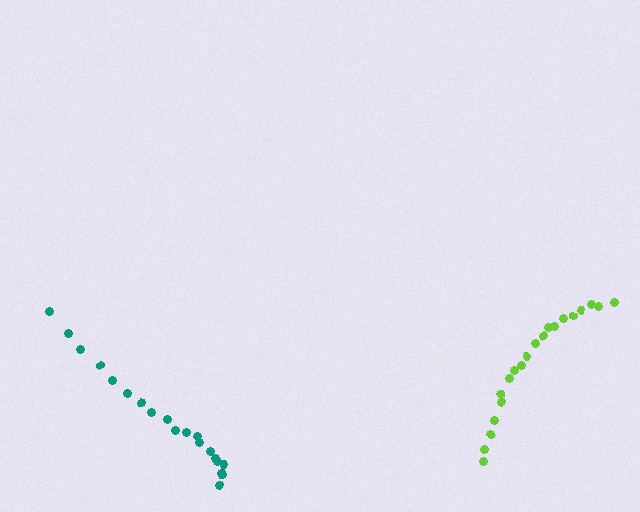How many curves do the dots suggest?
There are 2 distinct paths.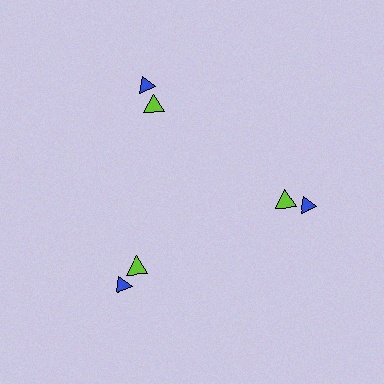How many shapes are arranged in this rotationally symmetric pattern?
There are 6 shapes, arranged in 3 groups of 2.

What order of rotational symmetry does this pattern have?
This pattern has 3-fold rotational symmetry.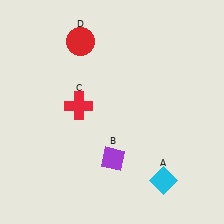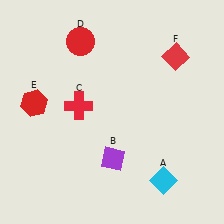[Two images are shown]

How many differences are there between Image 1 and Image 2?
There are 2 differences between the two images.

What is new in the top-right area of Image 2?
A red diamond (F) was added in the top-right area of Image 2.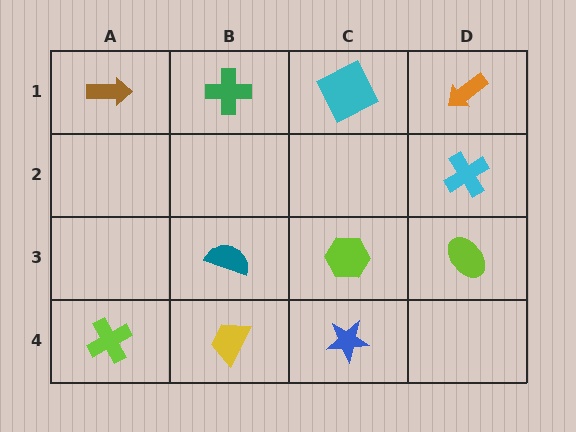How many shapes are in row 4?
3 shapes.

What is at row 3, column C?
A lime hexagon.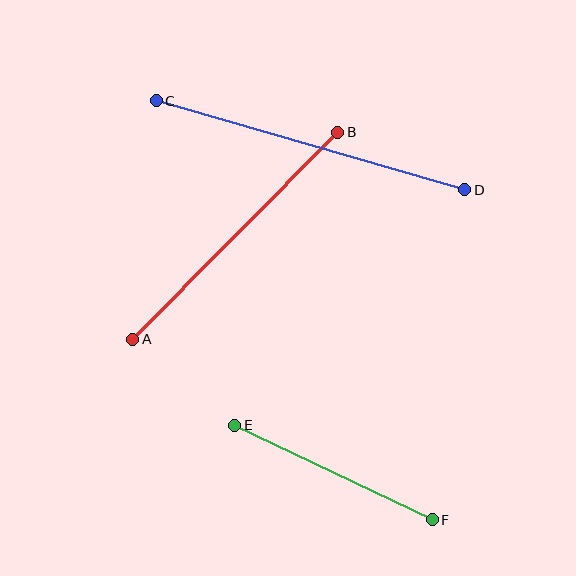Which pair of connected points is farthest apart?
Points C and D are farthest apart.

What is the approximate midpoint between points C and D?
The midpoint is at approximately (310, 145) pixels.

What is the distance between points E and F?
The distance is approximately 219 pixels.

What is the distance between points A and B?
The distance is approximately 291 pixels.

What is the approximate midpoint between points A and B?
The midpoint is at approximately (235, 236) pixels.